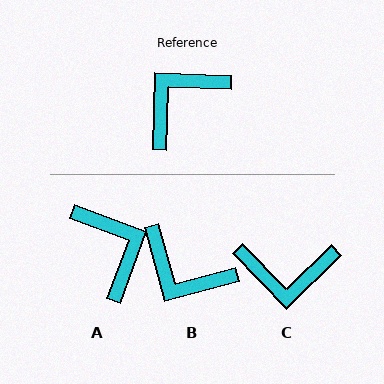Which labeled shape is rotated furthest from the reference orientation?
C, about 136 degrees away.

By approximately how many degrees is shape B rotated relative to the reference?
Approximately 107 degrees counter-clockwise.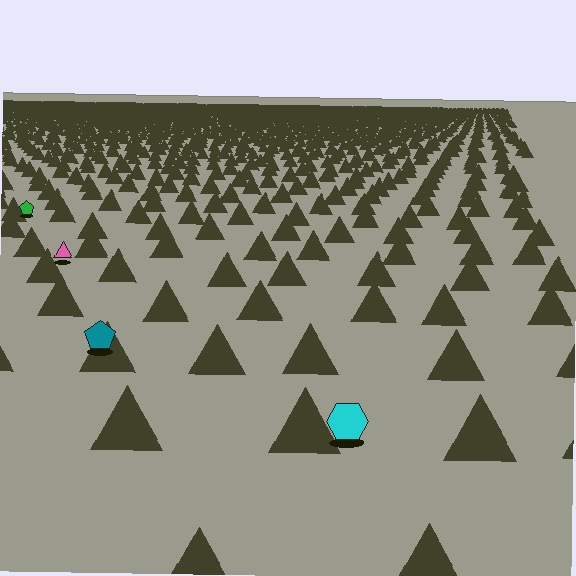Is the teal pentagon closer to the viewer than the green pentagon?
Yes. The teal pentagon is closer — you can tell from the texture gradient: the ground texture is coarser near it.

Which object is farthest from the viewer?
The green pentagon is farthest from the viewer. It appears smaller and the ground texture around it is denser.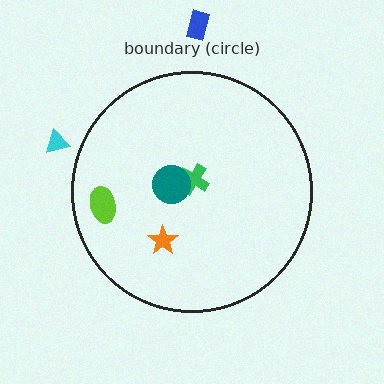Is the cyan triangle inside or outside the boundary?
Outside.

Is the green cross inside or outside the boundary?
Inside.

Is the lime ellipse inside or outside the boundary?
Inside.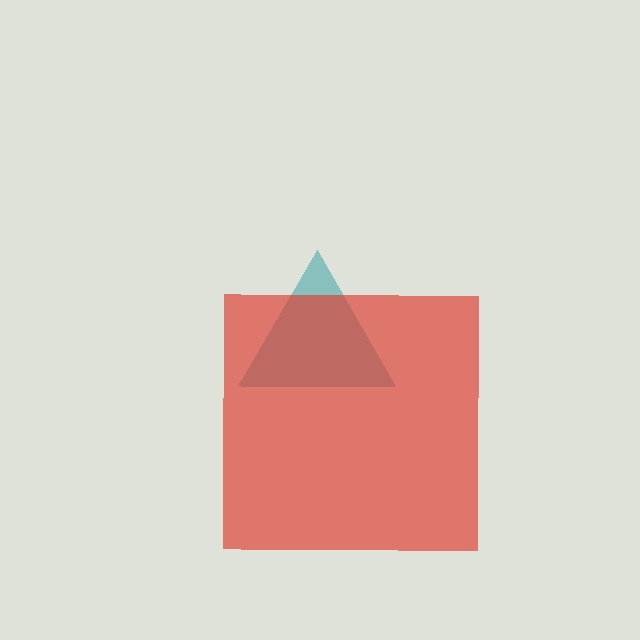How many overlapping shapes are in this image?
There are 2 overlapping shapes in the image.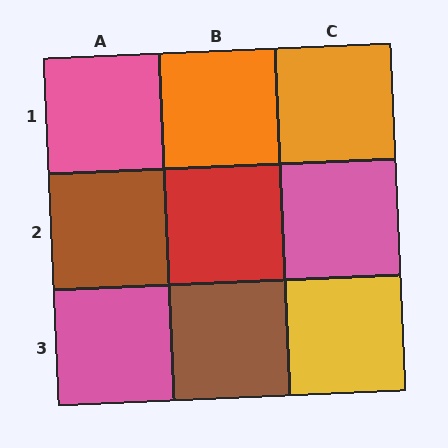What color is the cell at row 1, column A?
Pink.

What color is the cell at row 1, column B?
Orange.